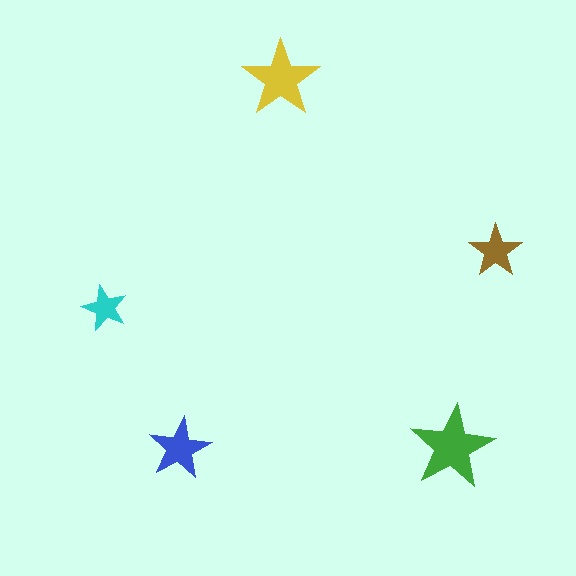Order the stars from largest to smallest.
the green one, the yellow one, the blue one, the brown one, the cyan one.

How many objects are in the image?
There are 5 objects in the image.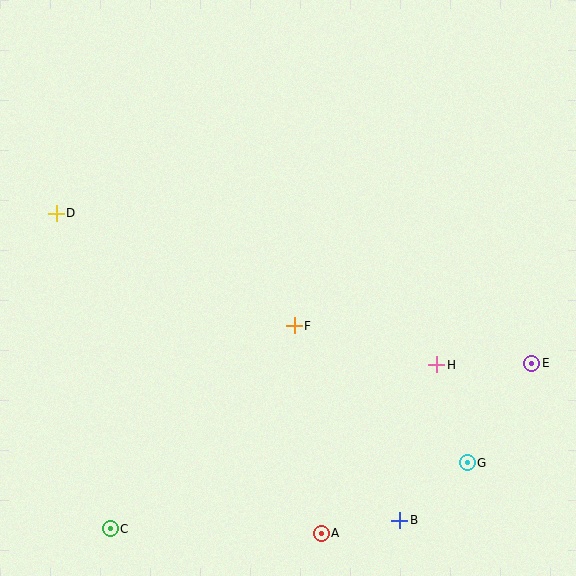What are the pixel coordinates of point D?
Point D is at (56, 213).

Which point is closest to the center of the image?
Point F at (294, 326) is closest to the center.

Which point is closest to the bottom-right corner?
Point G is closest to the bottom-right corner.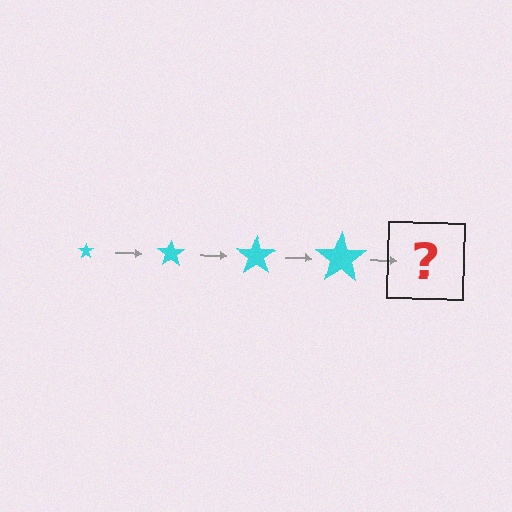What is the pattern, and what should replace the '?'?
The pattern is that the star gets progressively larger each step. The '?' should be a cyan star, larger than the previous one.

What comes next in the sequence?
The next element should be a cyan star, larger than the previous one.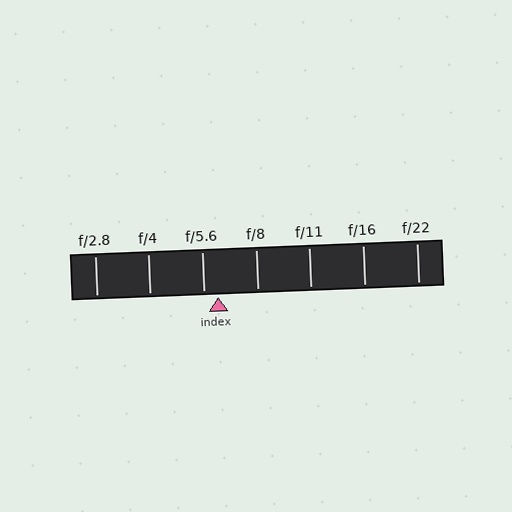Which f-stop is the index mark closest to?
The index mark is closest to f/5.6.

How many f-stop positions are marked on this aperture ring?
There are 7 f-stop positions marked.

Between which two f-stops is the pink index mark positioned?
The index mark is between f/5.6 and f/8.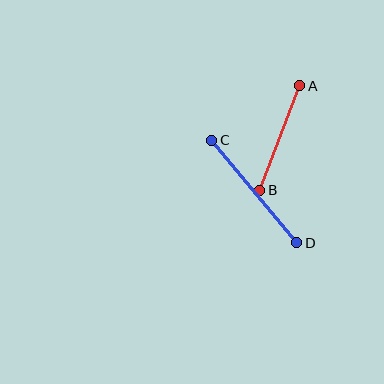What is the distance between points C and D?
The distance is approximately 133 pixels.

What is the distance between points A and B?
The distance is approximately 112 pixels.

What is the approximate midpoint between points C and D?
The midpoint is at approximately (254, 192) pixels.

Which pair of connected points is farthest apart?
Points C and D are farthest apart.